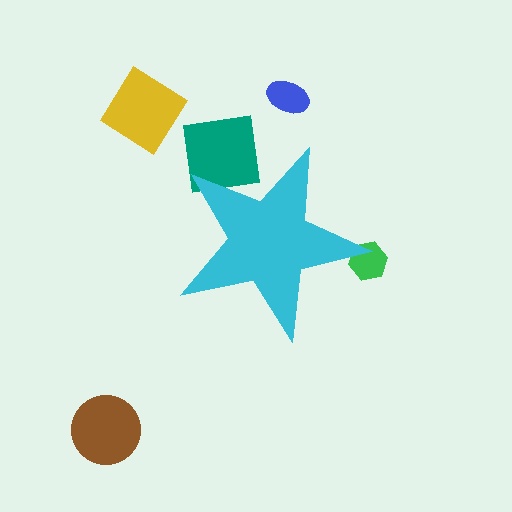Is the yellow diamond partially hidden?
No, the yellow diamond is fully visible.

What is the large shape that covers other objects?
A cyan star.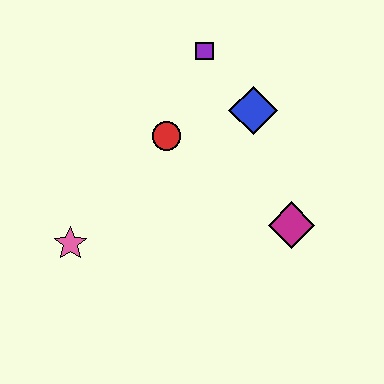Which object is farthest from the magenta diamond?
The pink star is farthest from the magenta diamond.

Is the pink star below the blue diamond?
Yes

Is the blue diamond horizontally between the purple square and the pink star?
No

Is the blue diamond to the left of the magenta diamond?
Yes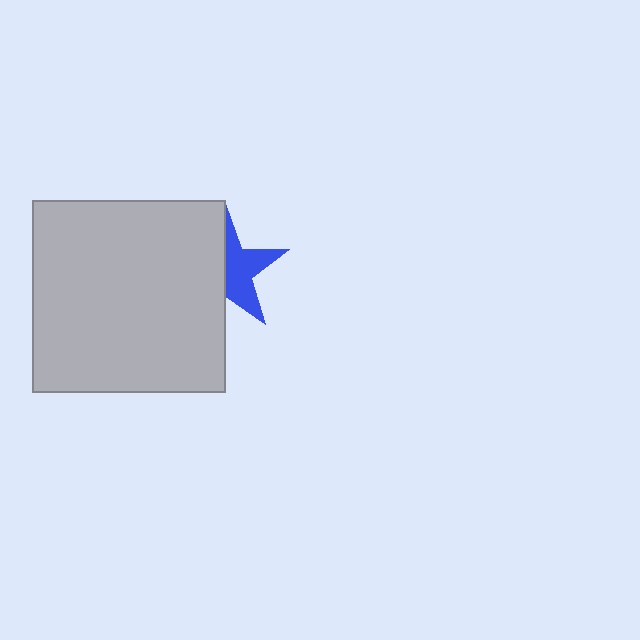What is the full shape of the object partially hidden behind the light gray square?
The partially hidden object is a blue star.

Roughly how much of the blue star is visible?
About half of it is visible (roughly 50%).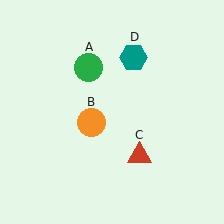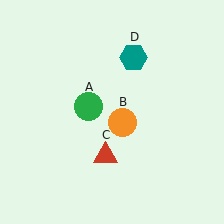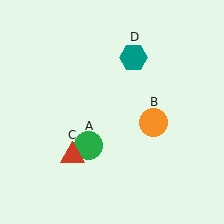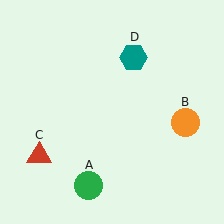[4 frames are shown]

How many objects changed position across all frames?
3 objects changed position: green circle (object A), orange circle (object B), red triangle (object C).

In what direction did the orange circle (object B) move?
The orange circle (object B) moved right.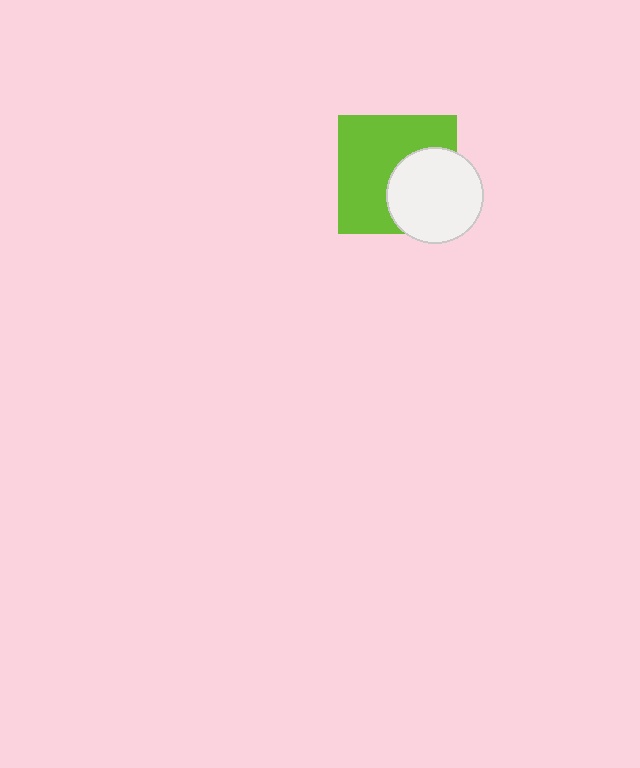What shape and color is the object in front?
The object in front is a white circle.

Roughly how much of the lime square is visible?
About half of it is visible (roughly 62%).